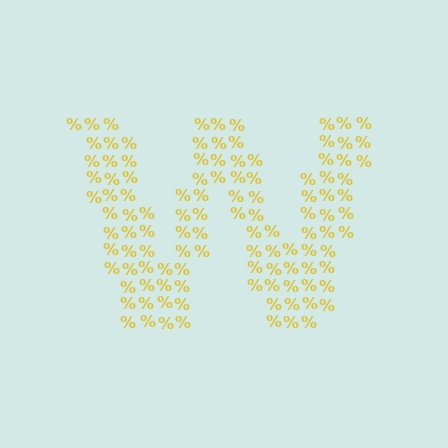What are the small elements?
The small elements are percent signs.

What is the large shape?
The large shape is the letter W.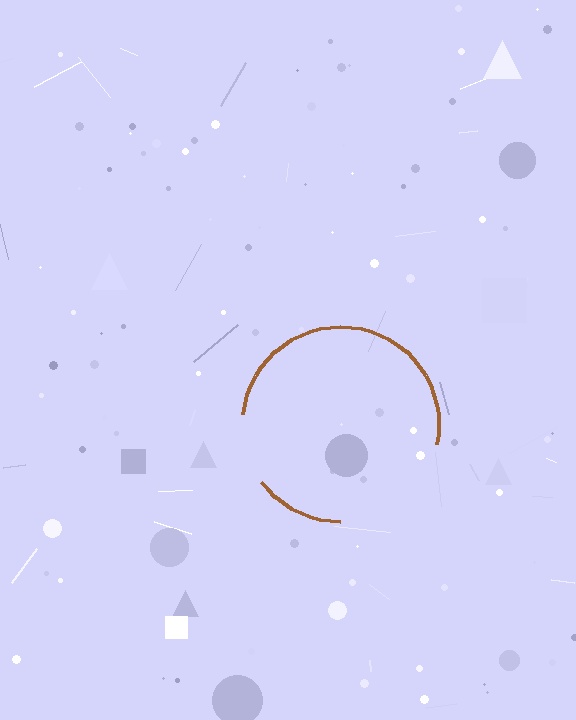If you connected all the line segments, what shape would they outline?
They would outline a circle.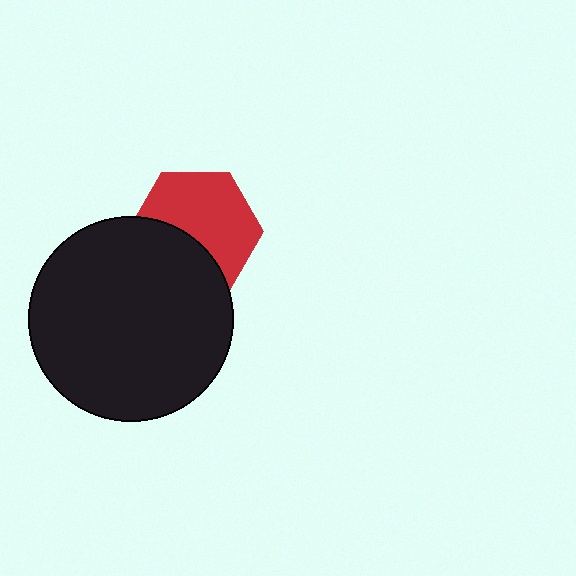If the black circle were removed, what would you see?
You would see the complete red hexagon.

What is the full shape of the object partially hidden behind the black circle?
The partially hidden object is a red hexagon.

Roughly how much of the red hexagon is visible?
About half of it is visible (roughly 62%).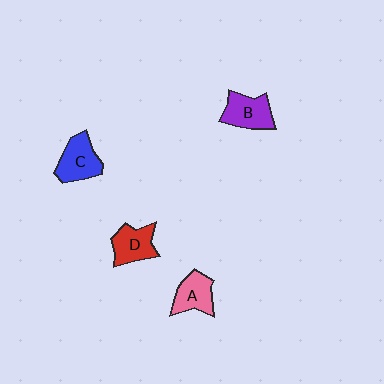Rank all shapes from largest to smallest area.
From largest to smallest: C (blue), B (purple), D (red), A (pink).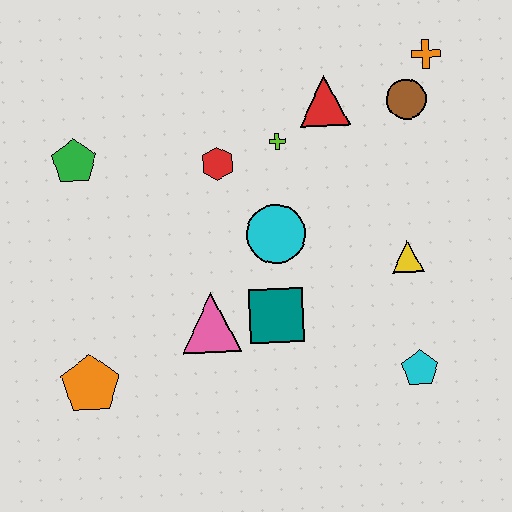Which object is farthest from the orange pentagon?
The orange cross is farthest from the orange pentagon.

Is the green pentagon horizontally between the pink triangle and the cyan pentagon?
No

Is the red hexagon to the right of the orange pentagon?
Yes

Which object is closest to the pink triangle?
The teal square is closest to the pink triangle.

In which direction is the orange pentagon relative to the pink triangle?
The orange pentagon is to the left of the pink triangle.